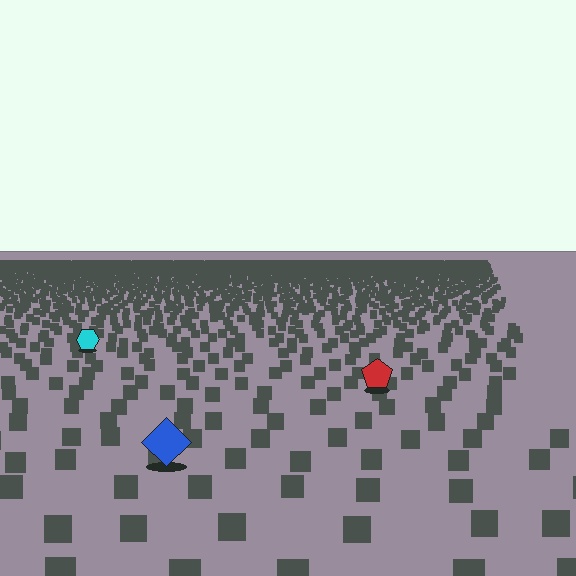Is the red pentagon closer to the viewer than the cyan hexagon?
Yes. The red pentagon is closer — you can tell from the texture gradient: the ground texture is coarser near it.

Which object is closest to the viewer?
The blue diamond is closest. The texture marks near it are larger and more spread out.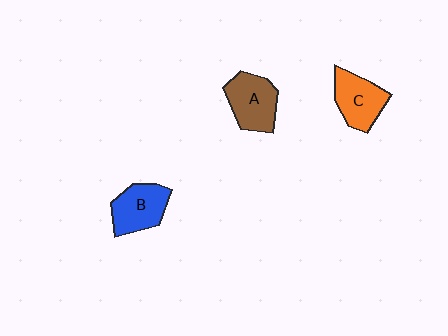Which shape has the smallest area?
Shape C (orange).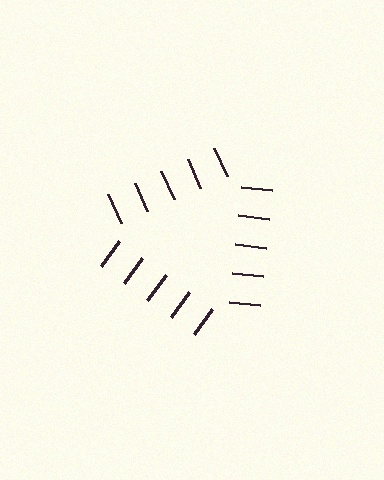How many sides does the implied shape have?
3 sides — the line-ends trace a triangle.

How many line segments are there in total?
15 — 5 along each of the 3 edges.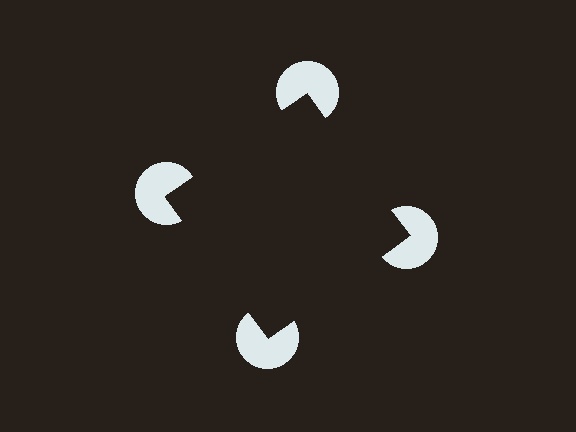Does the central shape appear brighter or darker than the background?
It typically appears slightly darker than the background, even though no actual brightness change is drawn.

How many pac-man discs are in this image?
There are 4 — one at each vertex of the illusory square.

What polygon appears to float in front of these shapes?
An illusory square — its edges are inferred from the aligned wedge cuts in the pac-man discs, not physically drawn.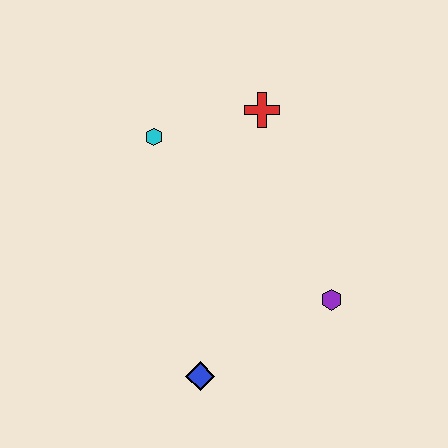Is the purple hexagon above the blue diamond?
Yes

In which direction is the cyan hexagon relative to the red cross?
The cyan hexagon is to the left of the red cross.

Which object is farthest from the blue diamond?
The red cross is farthest from the blue diamond.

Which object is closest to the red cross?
The cyan hexagon is closest to the red cross.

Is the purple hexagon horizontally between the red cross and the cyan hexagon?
No